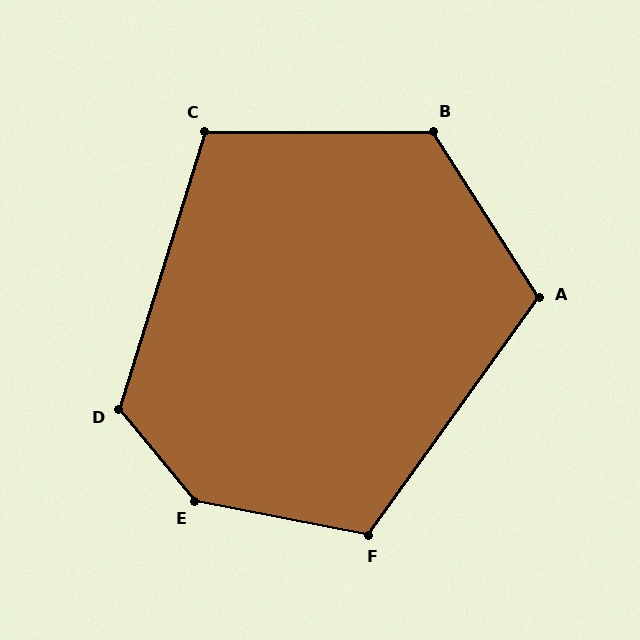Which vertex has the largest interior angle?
E, at approximately 141 degrees.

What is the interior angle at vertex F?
Approximately 115 degrees (obtuse).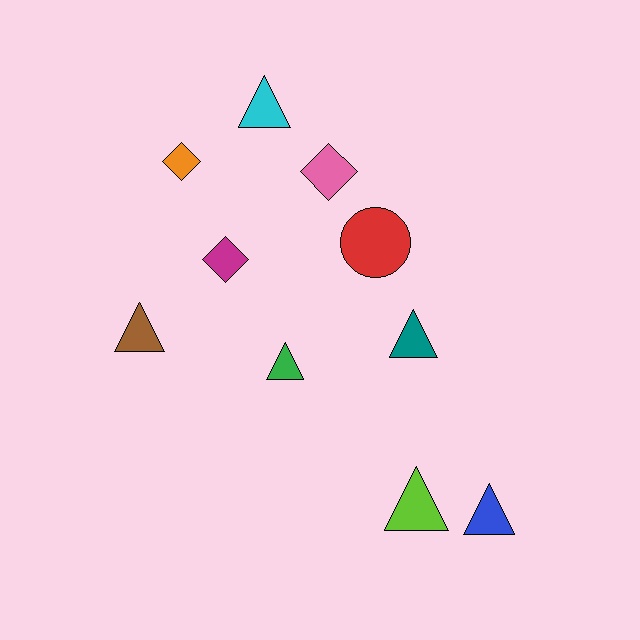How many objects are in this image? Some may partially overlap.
There are 10 objects.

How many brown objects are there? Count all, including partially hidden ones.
There is 1 brown object.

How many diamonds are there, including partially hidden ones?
There are 3 diamonds.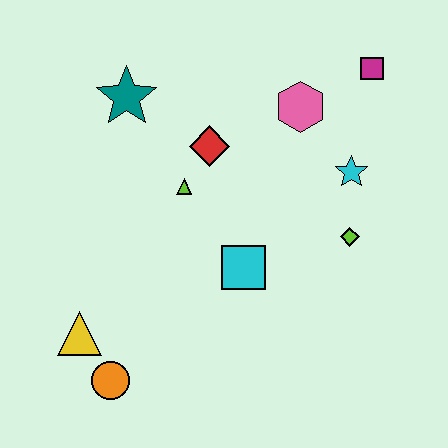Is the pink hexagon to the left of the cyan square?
No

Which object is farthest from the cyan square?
The magenta square is farthest from the cyan square.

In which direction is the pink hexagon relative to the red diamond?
The pink hexagon is to the right of the red diamond.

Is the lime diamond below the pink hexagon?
Yes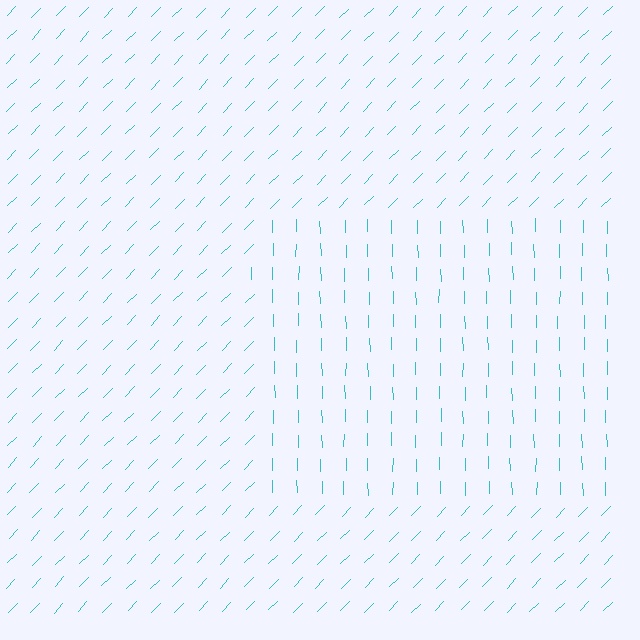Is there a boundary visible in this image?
Yes, there is a texture boundary formed by a change in line orientation.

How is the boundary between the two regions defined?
The boundary is defined purely by a change in line orientation (approximately 45 degrees difference). All lines are the same color and thickness.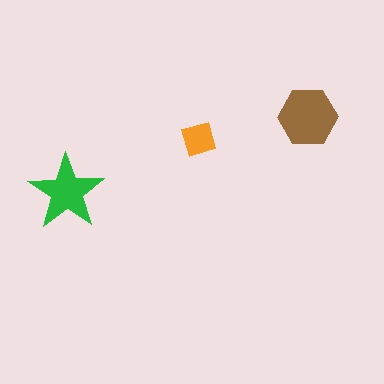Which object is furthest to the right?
The brown hexagon is rightmost.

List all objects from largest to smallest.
The brown hexagon, the green star, the orange square.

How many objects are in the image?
There are 3 objects in the image.